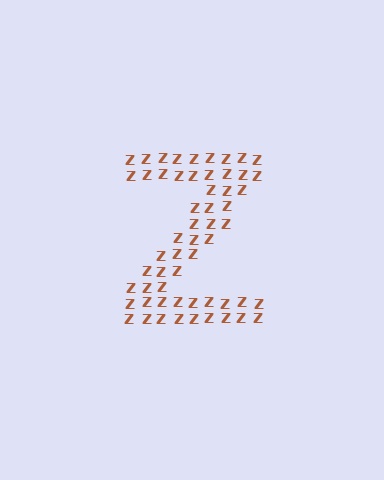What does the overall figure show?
The overall figure shows the letter Z.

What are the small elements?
The small elements are letter Z's.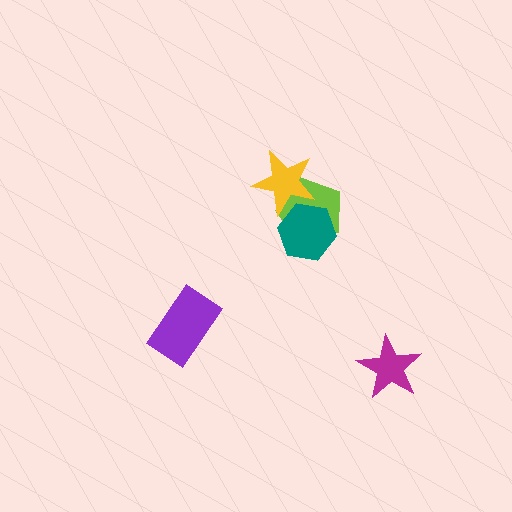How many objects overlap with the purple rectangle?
0 objects overlap with the purple rectangle.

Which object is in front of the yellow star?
The teal hexagon is in front of the yellow star.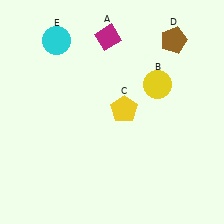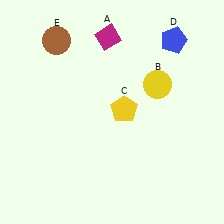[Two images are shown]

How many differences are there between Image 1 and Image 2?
There are 2 differences between the two images.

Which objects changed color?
D changed from brown to blue. E changed from cyan to brown.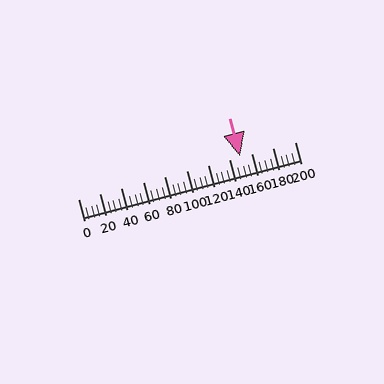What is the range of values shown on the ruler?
The ruler shows values from 0 to 200.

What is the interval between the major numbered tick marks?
The major tick marks are spaced 20 units apart.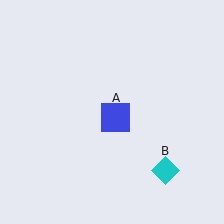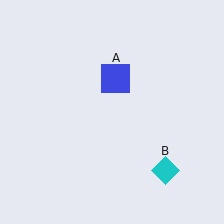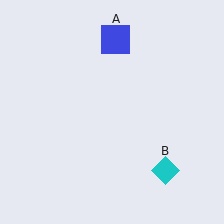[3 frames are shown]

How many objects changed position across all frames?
1 object changed position: blue square (object A).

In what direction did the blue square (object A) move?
The blue square (object A) moved up.